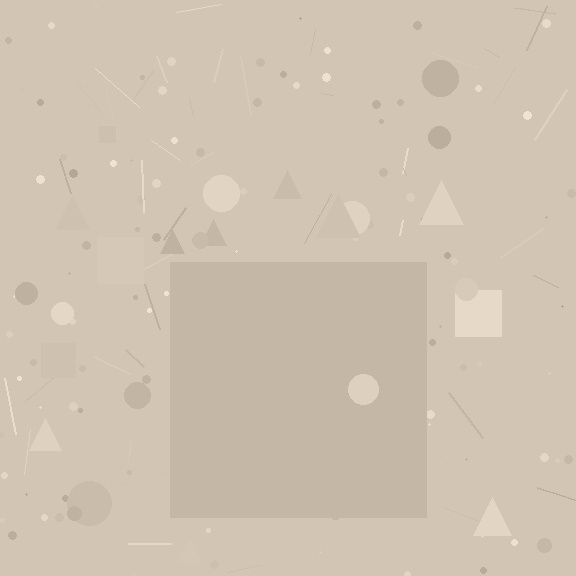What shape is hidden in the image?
A square is hidden in the image.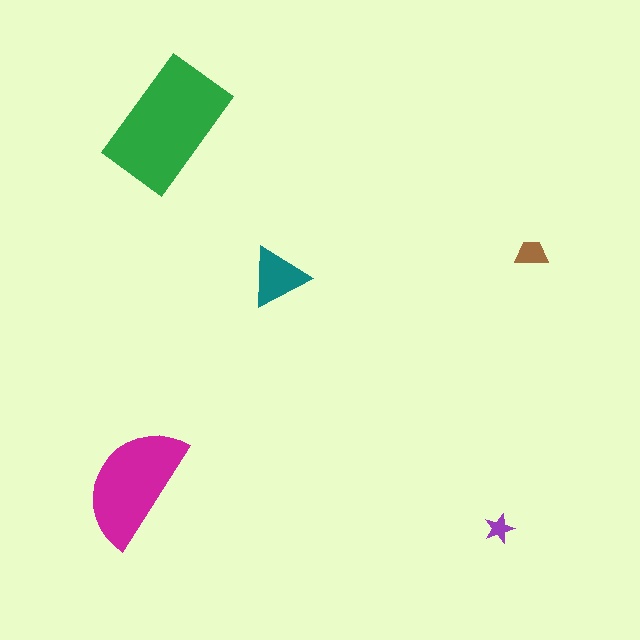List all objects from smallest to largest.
The purple star, the brown trapezoid, the teal triangle, the magenta semicircle, the green rectangle.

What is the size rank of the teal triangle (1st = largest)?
3rd.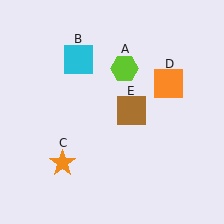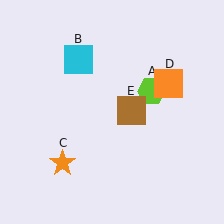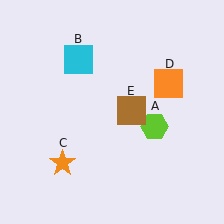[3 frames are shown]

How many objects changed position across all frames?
1 object changed position: lime hexagon (object A).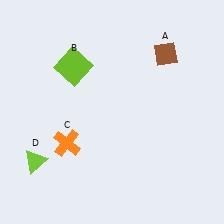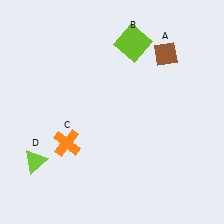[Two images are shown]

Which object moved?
The lime square (B) moved right.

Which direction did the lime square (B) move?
The lime square (B) moved right.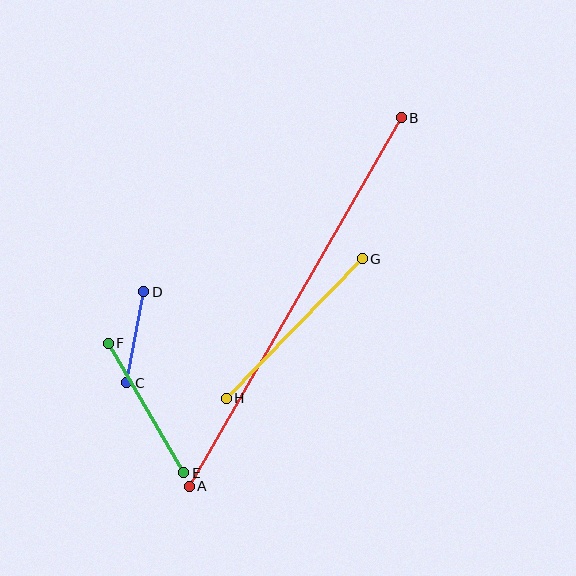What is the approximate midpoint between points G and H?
The midpoint is at approximately (294, 329) pixels.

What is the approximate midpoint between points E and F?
The midpoint is at approximately (146, 408) pixels.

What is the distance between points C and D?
The distance is approximately 92 pixels.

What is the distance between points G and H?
The distance is approximately 195 pixels.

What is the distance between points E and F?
The distance is approximately 150 pixels.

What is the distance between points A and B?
The distance is approximately 425 pixels.